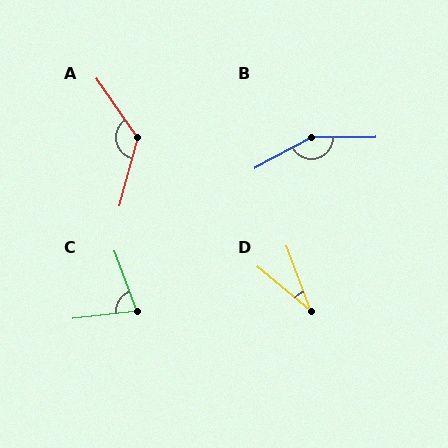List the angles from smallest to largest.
D (30°), C (76°), A (130°), B (152°).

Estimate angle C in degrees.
Approximately 76 degrees.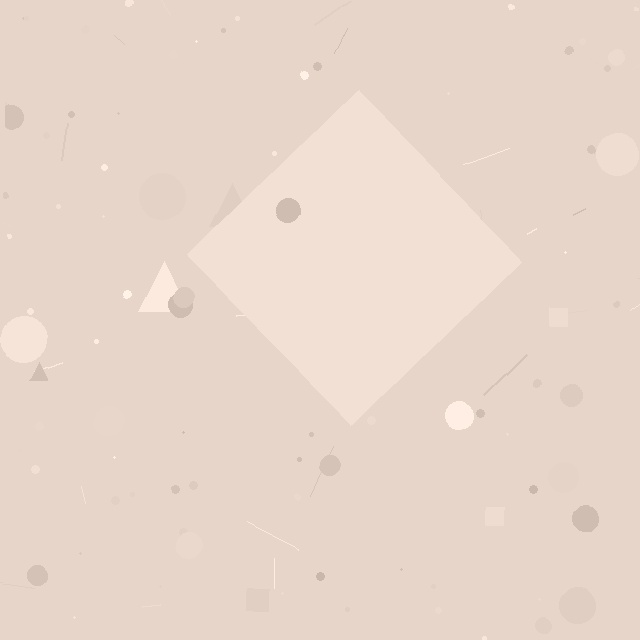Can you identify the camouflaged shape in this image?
The camouflaged shape is a diamond.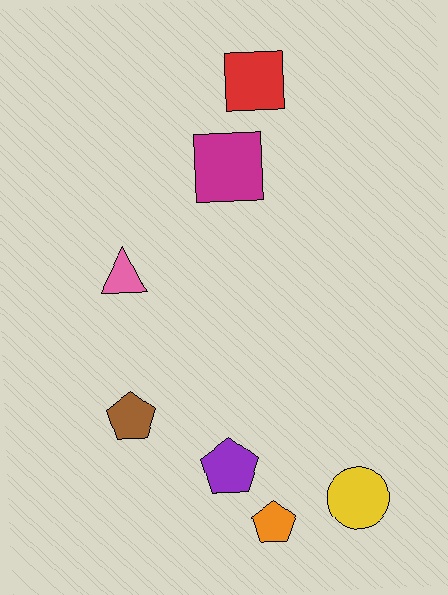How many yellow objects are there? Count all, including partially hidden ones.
There is 1 yellow object.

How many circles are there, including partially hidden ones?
There is 1 circle.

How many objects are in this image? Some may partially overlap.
There are 7 objects.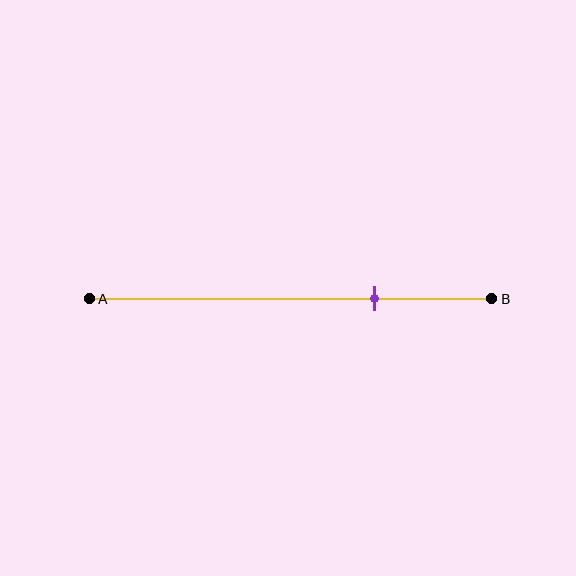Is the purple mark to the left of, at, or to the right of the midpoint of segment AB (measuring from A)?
The purple mark is to the right of the midpoint of segment AB.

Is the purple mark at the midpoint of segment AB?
No, the mark is at about 70% from A, not at the 50% midpoint.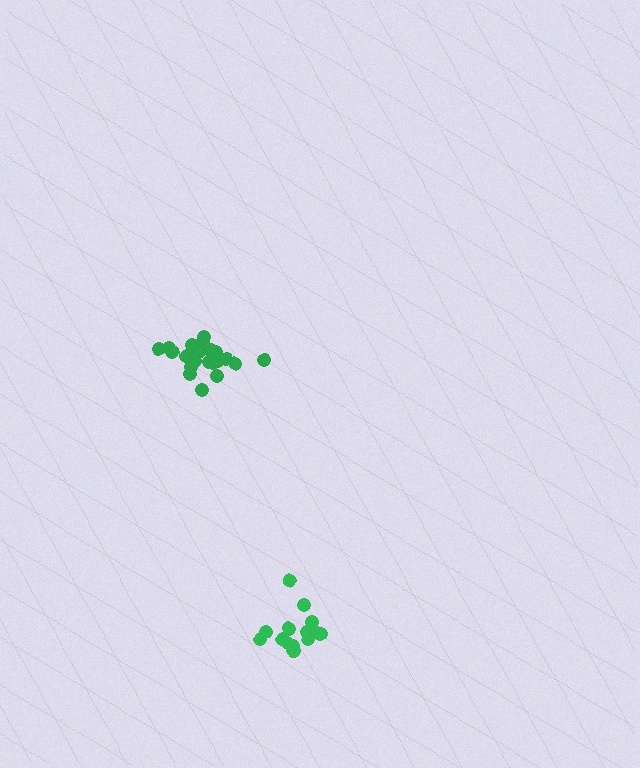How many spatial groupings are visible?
There are 2 spatial groupings.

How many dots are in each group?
Group 1: 21 dots, Group 2: 15 dots (36 total).